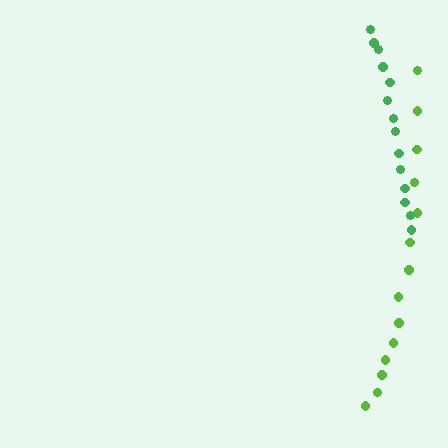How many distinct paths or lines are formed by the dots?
There are 2 distinct paths.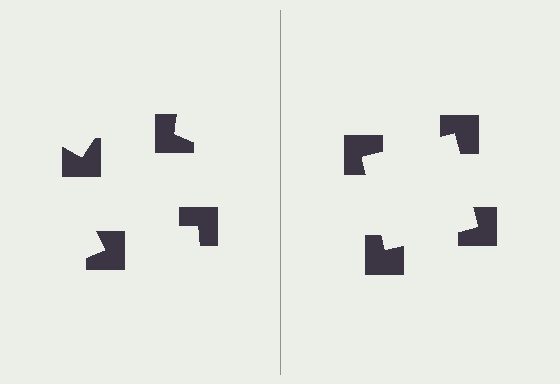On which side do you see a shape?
An illusory square appears on the right side. On the left side the wedge cuts are rotated, so no coherent shape forms.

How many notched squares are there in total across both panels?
8 — 4 on each side.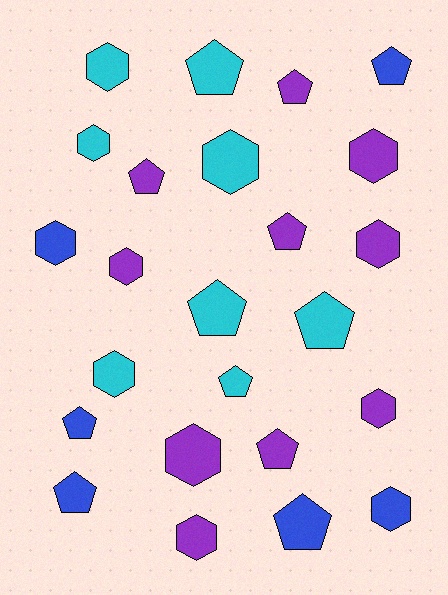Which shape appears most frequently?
Hexagon, with 12 objects.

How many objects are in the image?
There are 24 objects.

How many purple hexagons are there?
There are 6 purple hexagons.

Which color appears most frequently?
Purple, with 10 objects.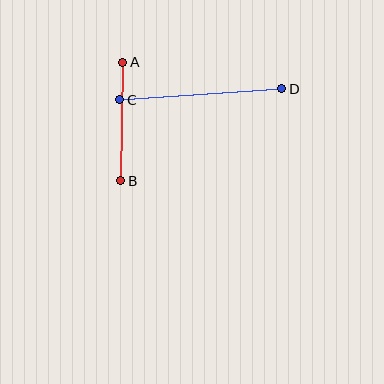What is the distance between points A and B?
The distance is approximately 118 pixels.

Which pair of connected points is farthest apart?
Points C and D are farthest apart.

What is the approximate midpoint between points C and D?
The midpoint is at approximately (201, 94) pixels.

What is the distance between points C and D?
The distance is approximately 162 pixels.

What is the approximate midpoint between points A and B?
The midpoint is at approximately (122, 122) pixels.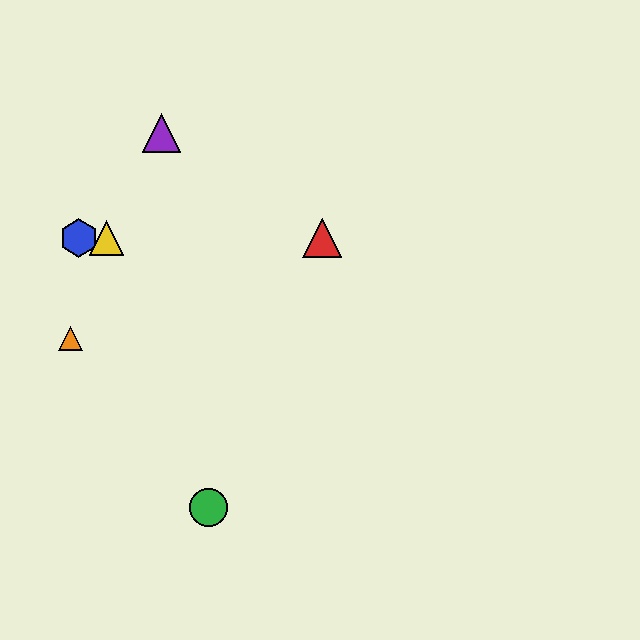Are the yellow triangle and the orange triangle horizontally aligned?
No, the yellow triangle is at y≈238 and the orange triangle is at y≈339.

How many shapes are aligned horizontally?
3 shapes (the red triangle, the blue hexagon, the yellow triangle) are aligned horizontally.